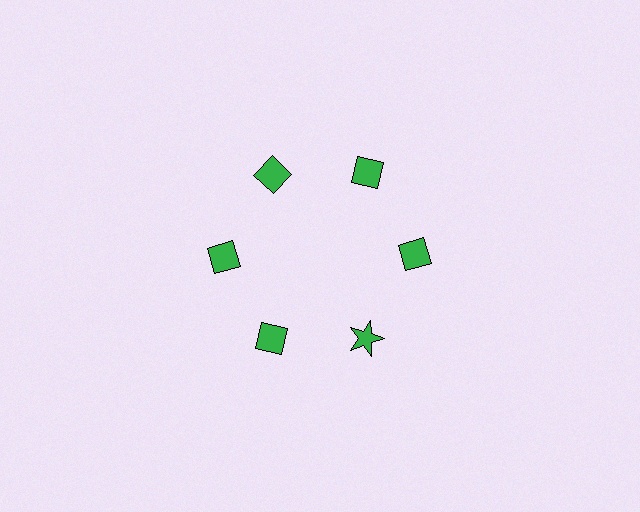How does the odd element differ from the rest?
It has a different shape: star instead of diamond.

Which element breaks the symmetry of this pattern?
The green star at roughly the 5 o'clock position breaks the symmetry. All other shapes are green diamonds.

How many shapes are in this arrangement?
There are 6 shapes arranged in a ring pattern.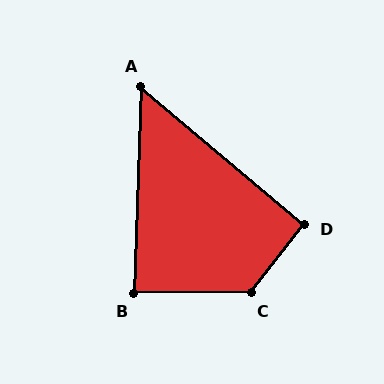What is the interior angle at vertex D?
Approximately 92 degrees (approximately right).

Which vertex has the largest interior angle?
C, at approximately 128 degrees.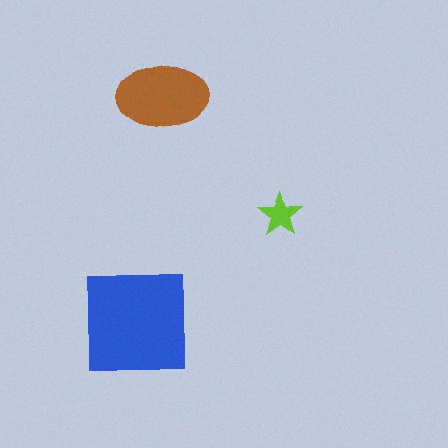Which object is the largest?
The blue square.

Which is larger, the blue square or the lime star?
The blue square.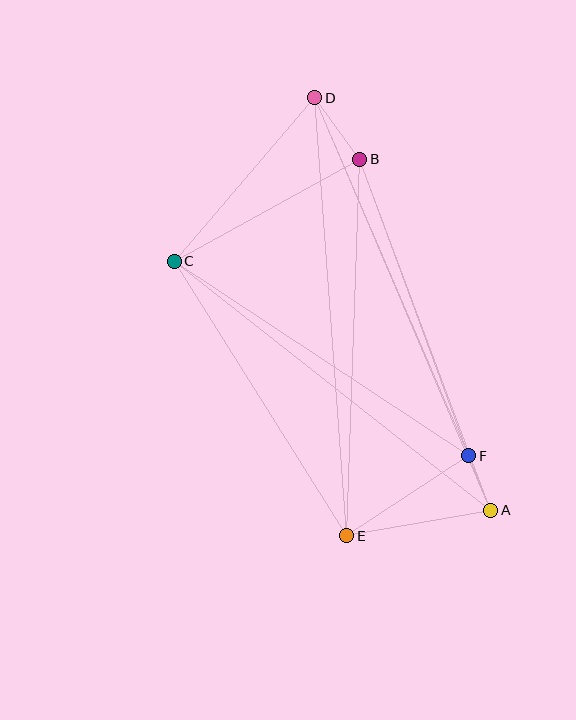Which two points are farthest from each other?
Points A and D are farthest from each other.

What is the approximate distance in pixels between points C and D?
The distance between C and D is approximately 215 pixels.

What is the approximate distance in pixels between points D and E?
The distance between D and E is approximately 439 pixels.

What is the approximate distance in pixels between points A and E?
The distance between A and E is approximately 146 pixels.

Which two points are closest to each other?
Points A and F are closest to each other.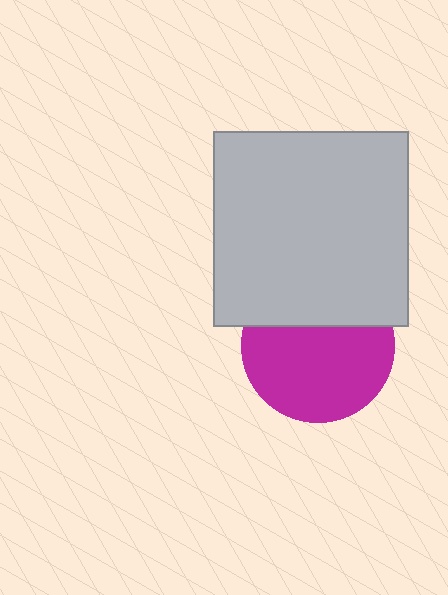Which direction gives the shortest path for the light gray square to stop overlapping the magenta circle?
Moving up gives the shortest separation.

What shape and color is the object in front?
The object in front is a light gray square.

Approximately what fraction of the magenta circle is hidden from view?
Roughly 35% of the magenta circle is hidden behind the light gray square.